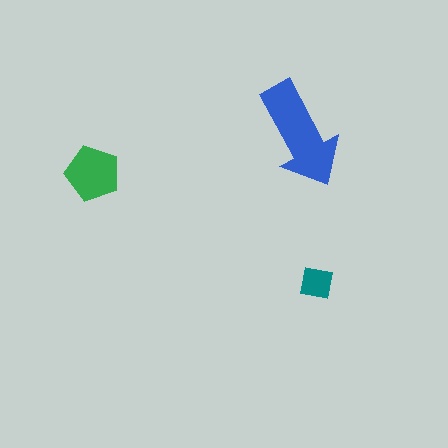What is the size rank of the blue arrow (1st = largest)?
1st.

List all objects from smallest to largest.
The teal square, the green pentagon, the blue arrow.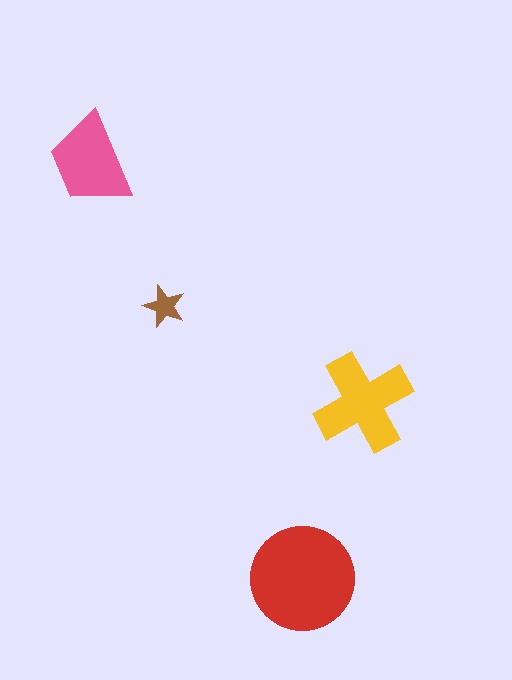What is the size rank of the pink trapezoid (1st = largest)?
3rd.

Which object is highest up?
The pink trapezoid is topmost.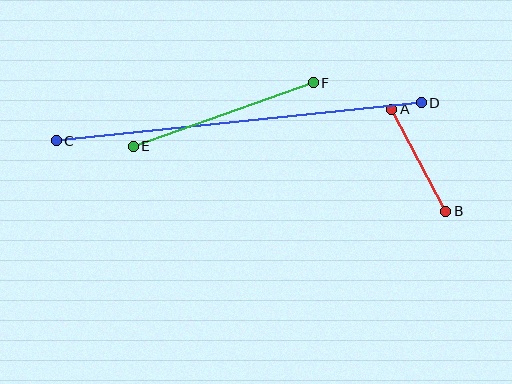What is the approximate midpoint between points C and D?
The midpoint is at approximately (239, 122) pixels.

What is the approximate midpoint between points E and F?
The midpoint is at approximately (223, 114) pixels.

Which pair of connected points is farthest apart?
Points C and D are farthest apart.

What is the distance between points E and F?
The distance is approximately 191 pixels.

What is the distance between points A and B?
The distance is approximately 115 pixels.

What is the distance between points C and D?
The distance is approximately 367 pixels.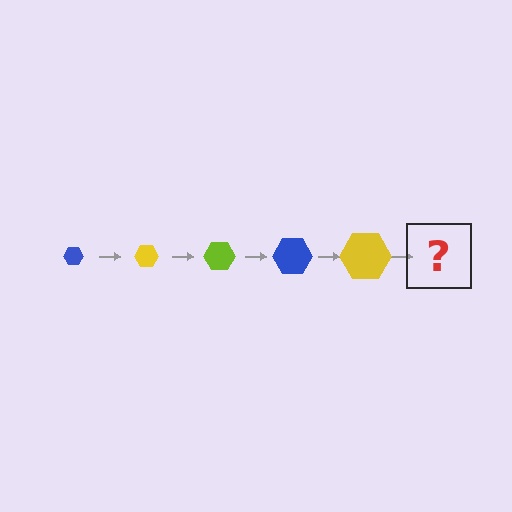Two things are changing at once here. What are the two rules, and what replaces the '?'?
The two rules are that the hexagon grows larger each step and the color cycles through blue, yellow, and lime. The '?' should be a lime hexagon, larger than the previous one.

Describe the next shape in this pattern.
It should be a lime hexagon, larger than the previous one.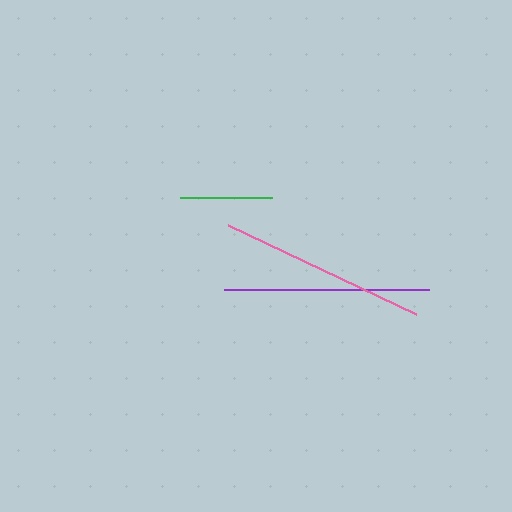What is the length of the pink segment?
The pink segment is approximately 208 pixels long.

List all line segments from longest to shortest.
From longest to shortest: pink, purple, green.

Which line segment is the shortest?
The green line is the shortest at approximately 92 pixels.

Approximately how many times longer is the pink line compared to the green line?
The pink line is approximately 2.3 times the length of the green line.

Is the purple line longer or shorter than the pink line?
The pink line is longer than the purple line.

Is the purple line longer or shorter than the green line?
The purple line is longer than the green line.